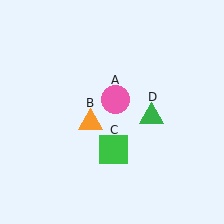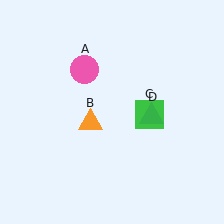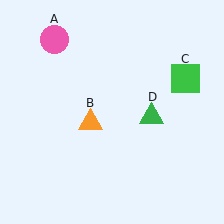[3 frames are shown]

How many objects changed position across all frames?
2 objects changed position: pink circle (object A), green square (object C).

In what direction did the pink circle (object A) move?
The pink circle (object A) moved up and to the left.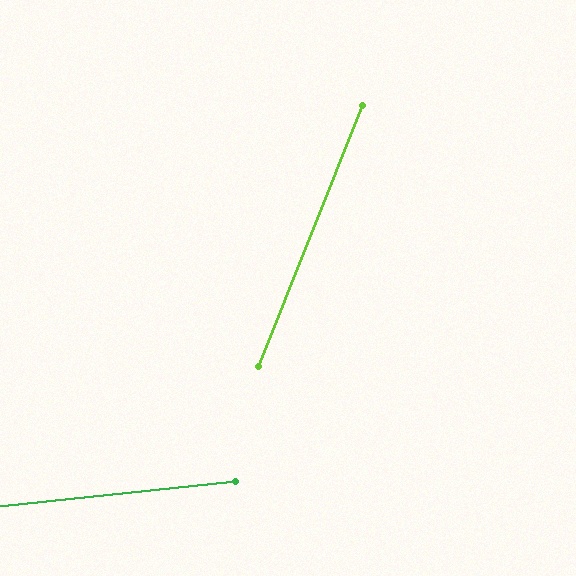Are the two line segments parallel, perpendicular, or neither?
Neither parallel nor perpendicular — they differ by about 62°.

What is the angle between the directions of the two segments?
Approximately 62 degrees.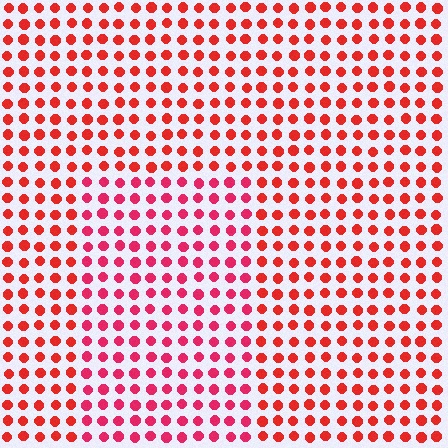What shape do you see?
I see a rectangle.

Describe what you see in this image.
The image is filled with small red elements in a uniform arrangement. A rectangle-shaped region is visible where the elements are tinted to a slightly different hue, forming a subtle color boundary.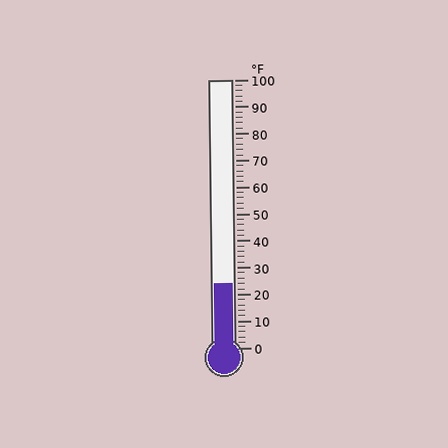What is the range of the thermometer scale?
The thermometer scale ranges from 0°F to 100°F.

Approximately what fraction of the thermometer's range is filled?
The thermometer is filled to approximately 25% of its range.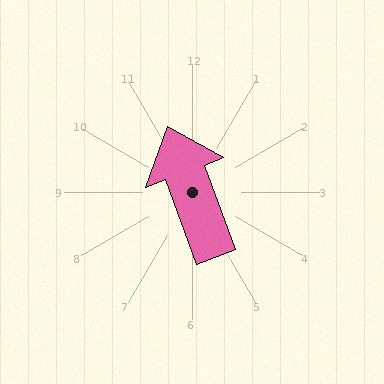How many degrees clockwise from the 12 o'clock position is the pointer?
Approximately 339 degrees.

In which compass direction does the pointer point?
North.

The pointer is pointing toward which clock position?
Roughly 11 o'clock.